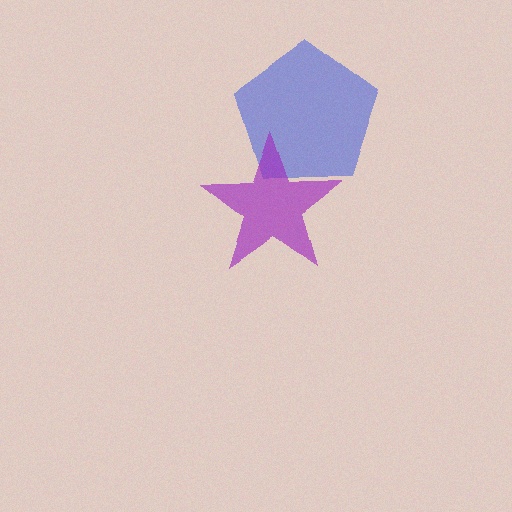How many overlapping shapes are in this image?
There are 2 overlapping shapes in the image.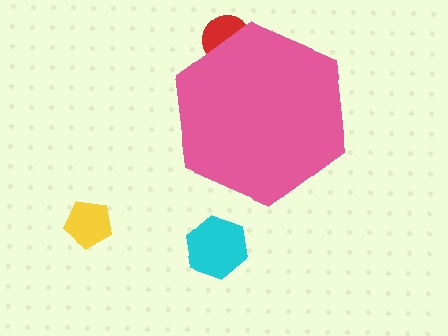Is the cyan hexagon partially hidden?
No, the cyan hexagon is fully visible.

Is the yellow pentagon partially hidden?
No, the yellow pentagon is fully visible.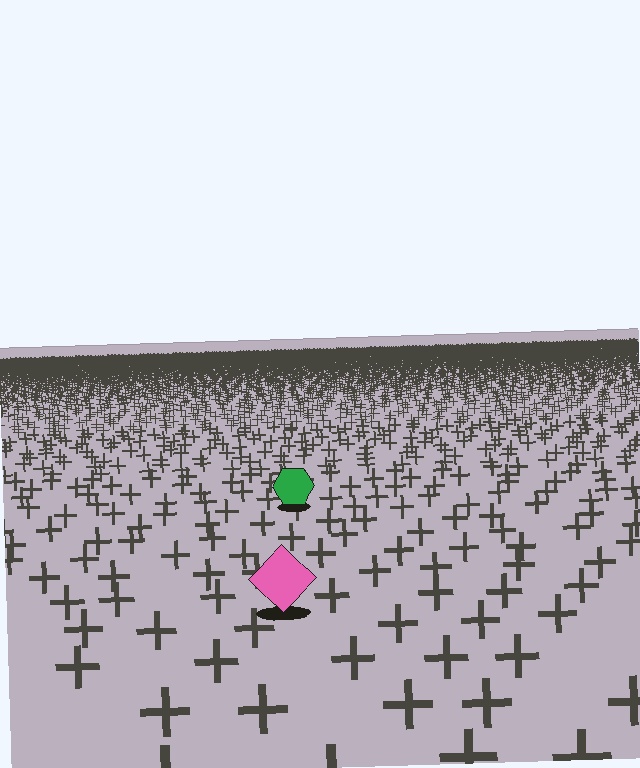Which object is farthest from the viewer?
The green hexagon is farthest from the viewer. It appears smaller and the ground texture around it is denser.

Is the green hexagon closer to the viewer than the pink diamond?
No. The pink diamond is closer — you can tell from the texture gradient: the ground texture is coarser near it.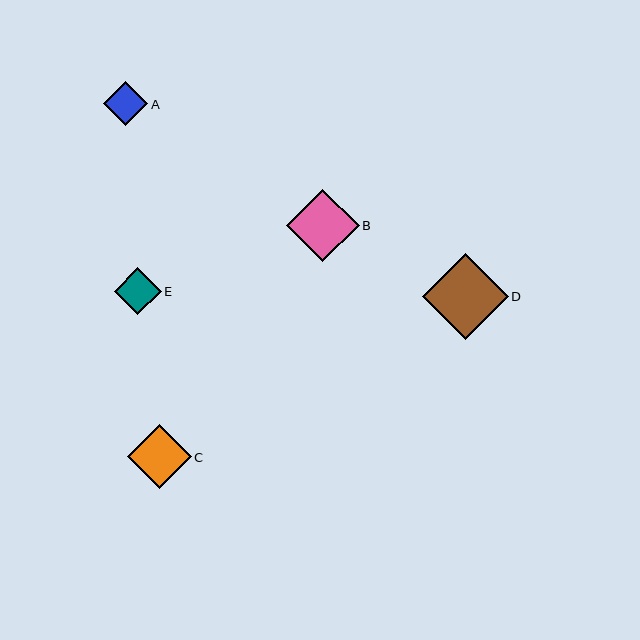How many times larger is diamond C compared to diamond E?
Diamond C is approximately 1.4 times the size of diamond E.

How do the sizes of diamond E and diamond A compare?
Diamond E and diamond A are approximately the same size.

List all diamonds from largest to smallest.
From largest to smallest: D, B, C, E, A.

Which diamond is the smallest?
Diamond A is the smallest with a size of approximately 44 pixels.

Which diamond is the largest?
Diamond D is the largest with a size of approximately 85 pixels.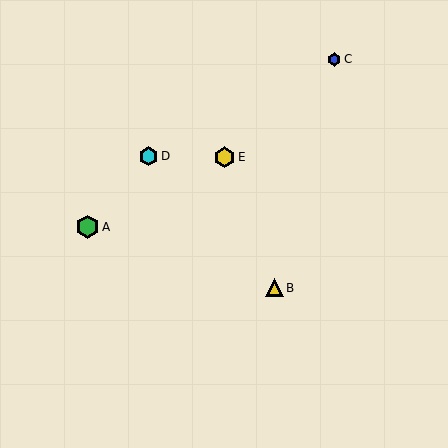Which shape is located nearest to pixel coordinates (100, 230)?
The green hexagon (labeled A) at (87, 227) is nearest to that location.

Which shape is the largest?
The green hexagon (labeled A) is the largest.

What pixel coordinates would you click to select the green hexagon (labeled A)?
Click at (87, 227) to select the green hexagon A.